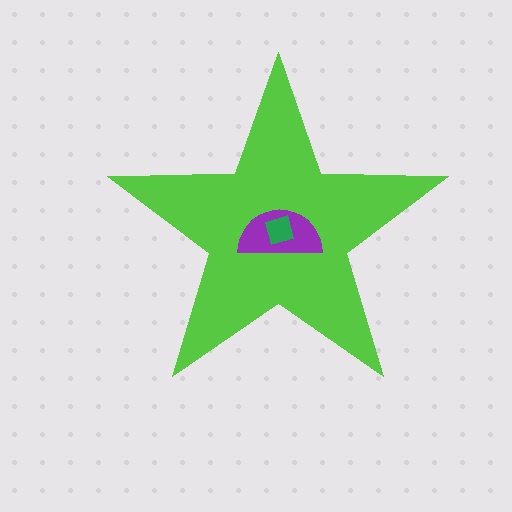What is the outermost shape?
The lime star.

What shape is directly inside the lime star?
The purple semicircle.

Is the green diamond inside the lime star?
Yes.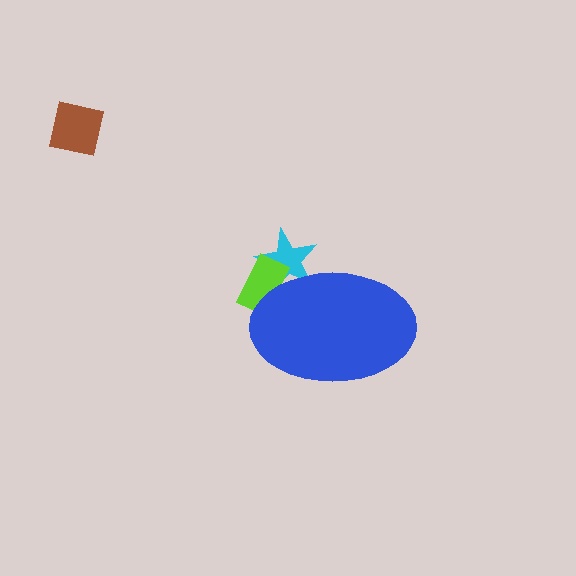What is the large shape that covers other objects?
A blue ellipse.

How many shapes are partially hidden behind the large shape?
2 shapes are partially hidden.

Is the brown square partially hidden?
No, the brown square is fully visible.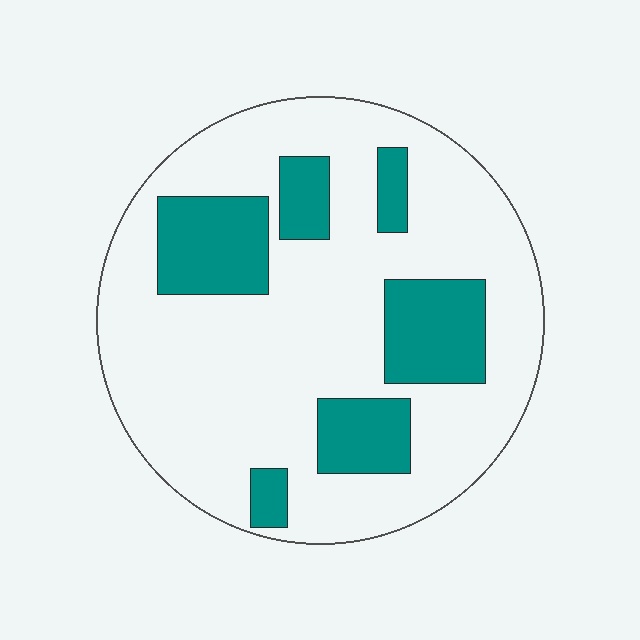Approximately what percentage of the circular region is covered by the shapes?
Approximately 25%.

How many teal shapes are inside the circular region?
6.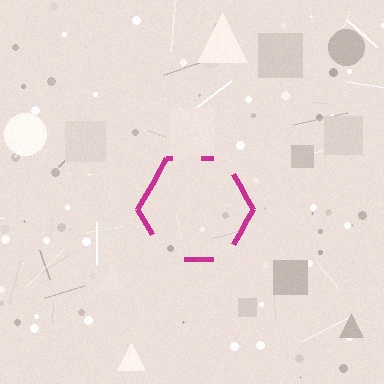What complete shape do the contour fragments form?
The contour fragments form a hexagon.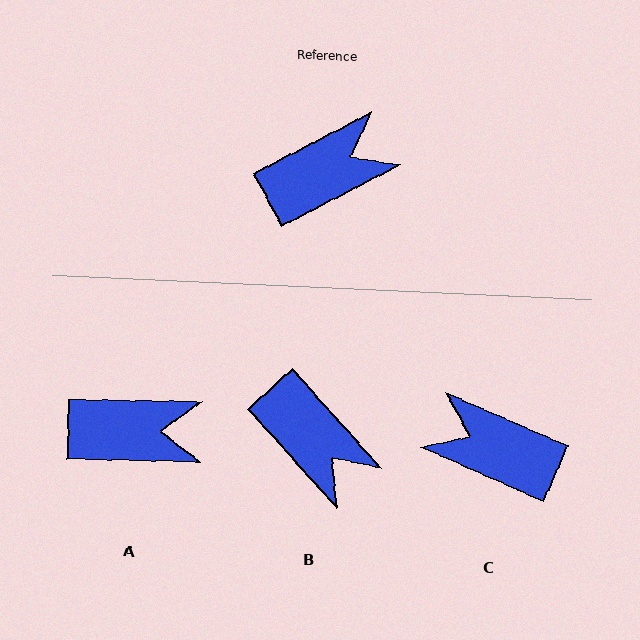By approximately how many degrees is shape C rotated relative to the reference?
Approximately 129 degrees counter-clockwise.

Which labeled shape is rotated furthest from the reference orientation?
C, about 129 degrees away.